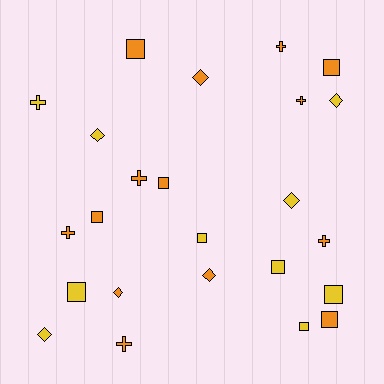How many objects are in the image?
There are 24 objects.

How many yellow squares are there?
There are 5 yellow squares.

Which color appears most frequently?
Orange, with 14 objects.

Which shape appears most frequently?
Square, with 10 objects.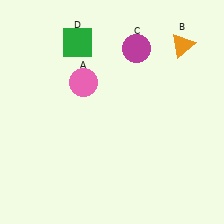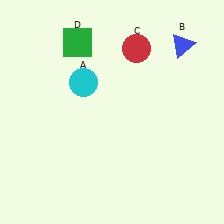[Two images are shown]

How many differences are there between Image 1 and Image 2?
There are 3 differences between the two images.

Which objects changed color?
A changed from pink to cyan. B changed from orange to blue. C changed from magenta to red.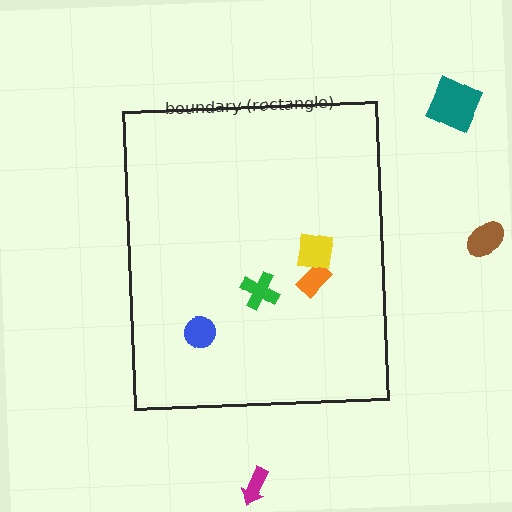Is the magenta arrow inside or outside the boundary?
Outside.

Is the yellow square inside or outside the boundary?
Inside.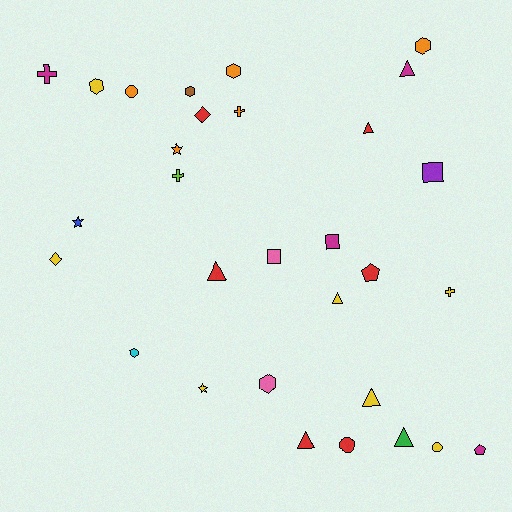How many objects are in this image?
There are 30 objects.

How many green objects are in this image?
There is 1 green object.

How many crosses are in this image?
There are 4 crosses.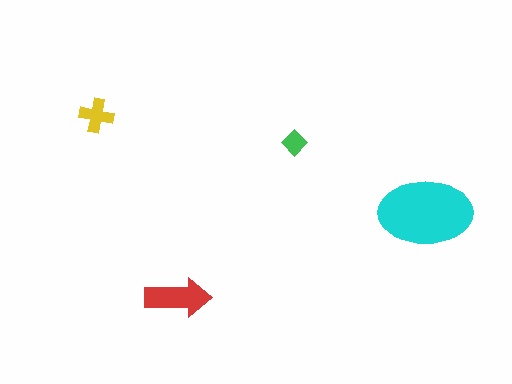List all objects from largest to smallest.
The cyan ellipse, the red arrow, the yellow cross, the green diamond.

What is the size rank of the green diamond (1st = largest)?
4th.